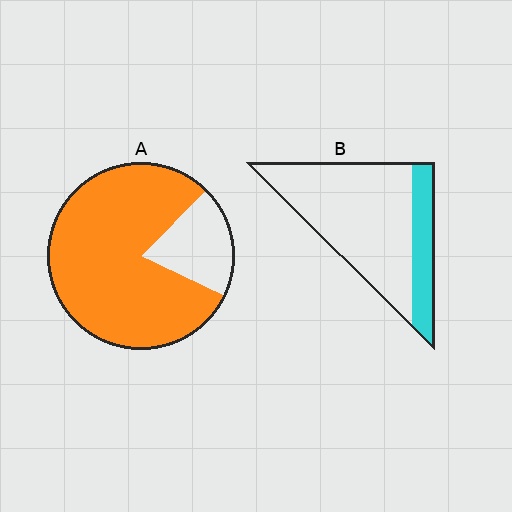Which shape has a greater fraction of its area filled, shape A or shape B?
Shape A.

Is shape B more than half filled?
No.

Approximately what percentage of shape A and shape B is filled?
A is approximately 80% and B is approximately 25%.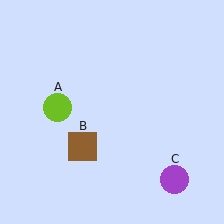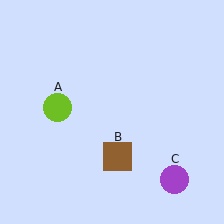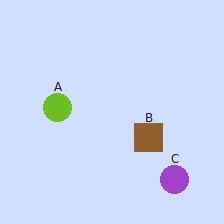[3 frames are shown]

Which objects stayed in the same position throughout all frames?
Lime circle (object A) and purple circle (object C) remained stationary.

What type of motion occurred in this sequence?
The brown square (object B) rotated counterclockwise around the center of the scene.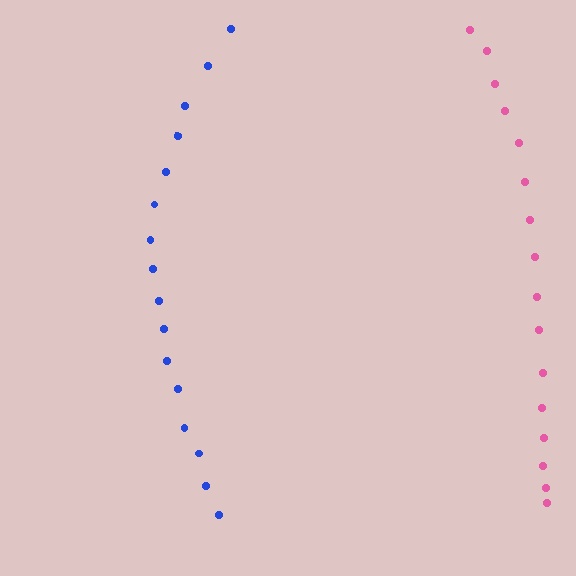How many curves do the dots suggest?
There are 2 distinct paths.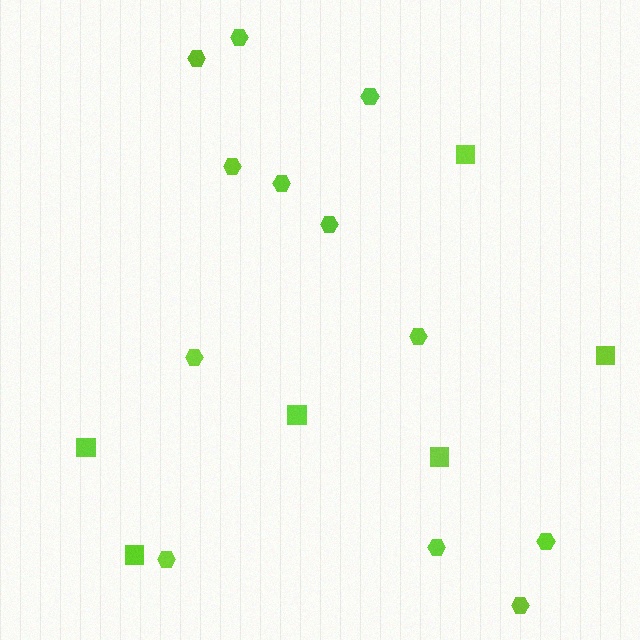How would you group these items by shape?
There are 2 groups: one group of hexagons (12) and one group of squares (6).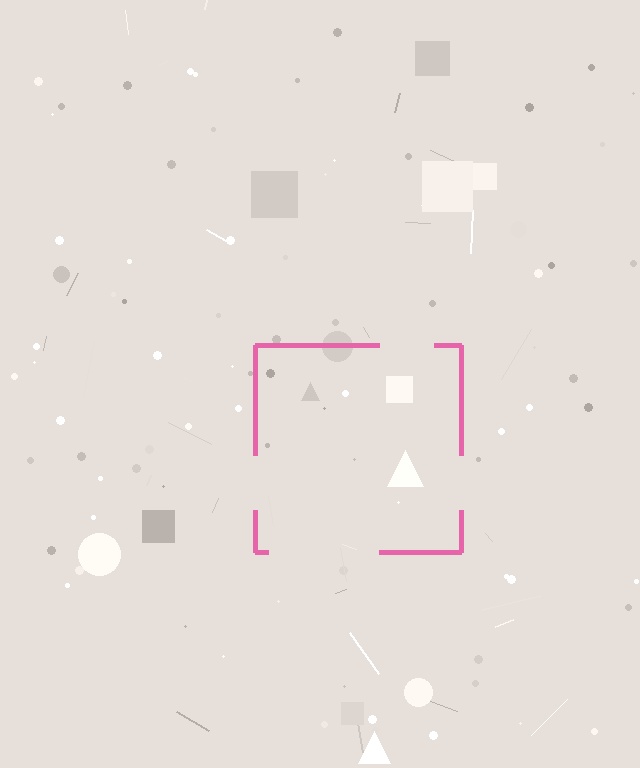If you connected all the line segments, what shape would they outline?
They would outline a square.